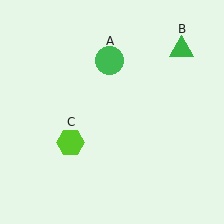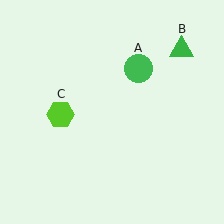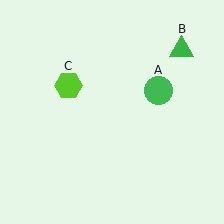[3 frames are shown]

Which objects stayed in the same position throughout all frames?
Green triangle (object B) remained stationary.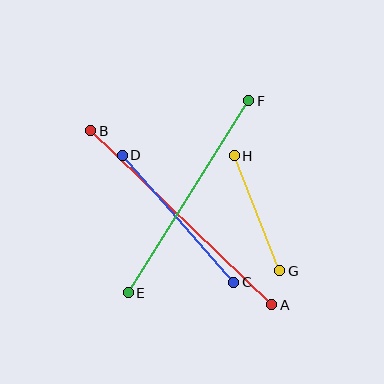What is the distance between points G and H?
The distance is approximately 124 pixels.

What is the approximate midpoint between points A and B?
The midpoint is at approximately (181, 218) pixels.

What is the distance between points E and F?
The distance is approximately 226 pixels.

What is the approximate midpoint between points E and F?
The midpoint is at approximately (189, 197) pixels.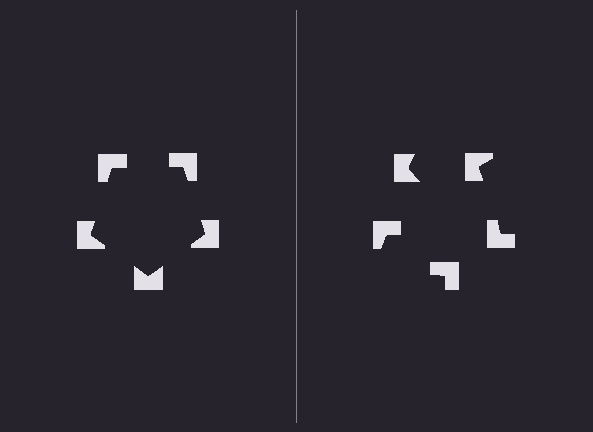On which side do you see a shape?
An illusory pentagon appears on the left side. On the right side the wedge cuts are rotated, so no coherent shape forms.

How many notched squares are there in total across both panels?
10 — 5 on each side.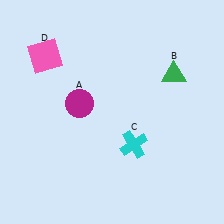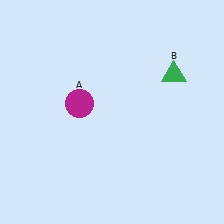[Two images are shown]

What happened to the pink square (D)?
The pink square (D) was removed in Image 2. It was in the top-left area of Image 1.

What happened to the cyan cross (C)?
The cyan cross (C) was removed in Image 2. It was in the bottom-right area of Image 1.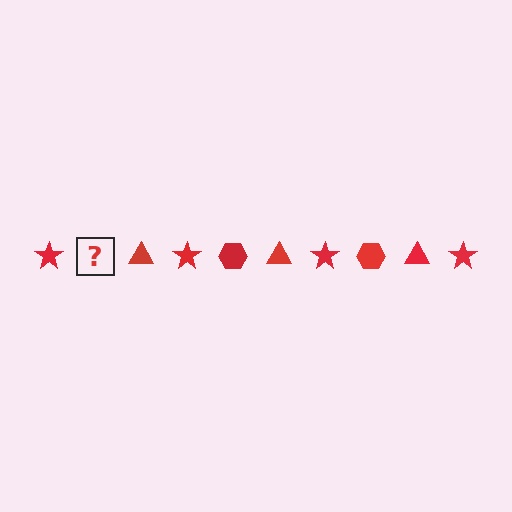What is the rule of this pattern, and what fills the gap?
The rule is that the pattern cycles through star, hexagon, triangle shapes in red. The gap should be filled with a red hexagon.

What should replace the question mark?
The question mark should be replaced with a red hexagon.